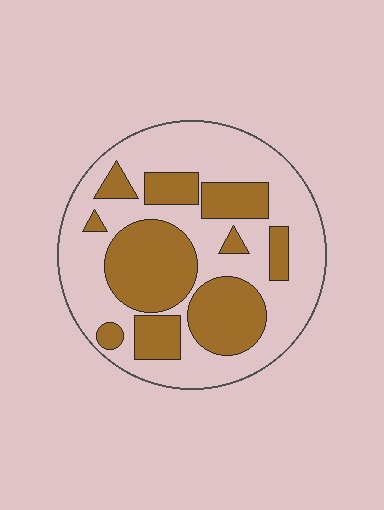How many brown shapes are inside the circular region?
10.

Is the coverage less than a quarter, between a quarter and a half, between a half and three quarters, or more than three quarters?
Between a quarter and a half.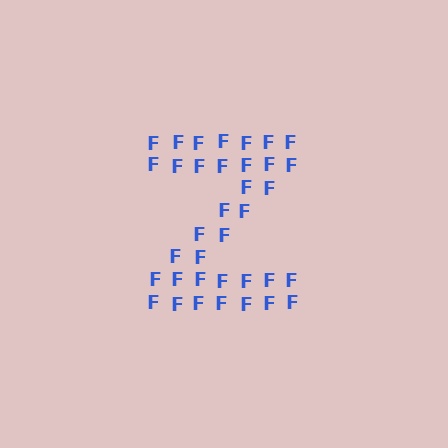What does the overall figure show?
The overall figure shows the letter Z.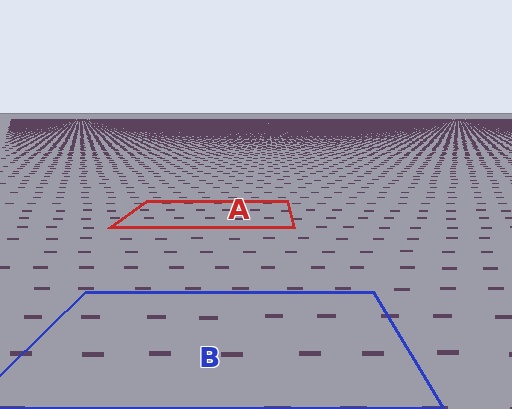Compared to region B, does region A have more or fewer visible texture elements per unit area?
Region A has more texture elements per unit area — they are packed more densely because it is farther away.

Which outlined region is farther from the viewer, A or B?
Region A is farther from the viewer — the texture elements inside it appear smaller and more densely packed.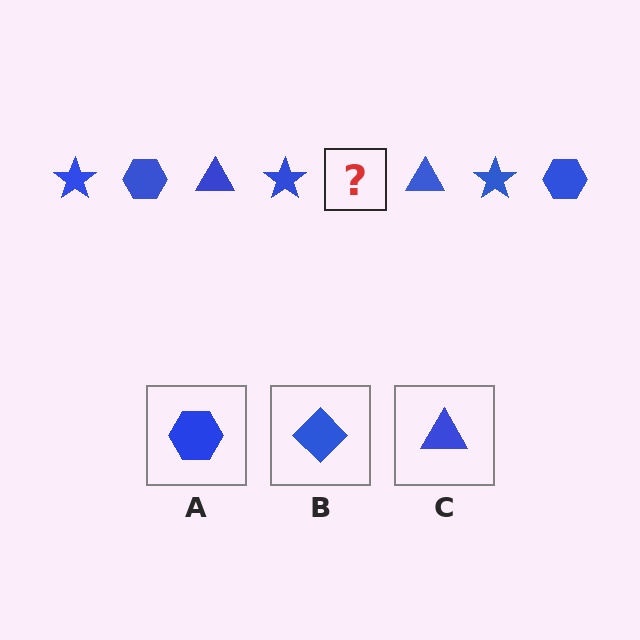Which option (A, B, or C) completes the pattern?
A.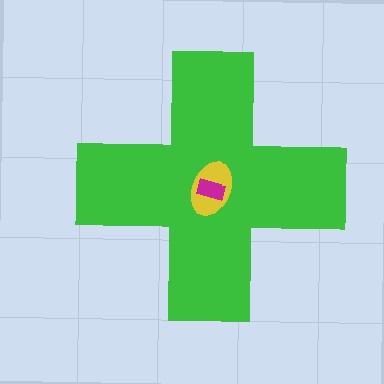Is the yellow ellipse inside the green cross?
Yes.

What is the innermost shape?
The magenta rectangle.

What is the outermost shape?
The green cross.